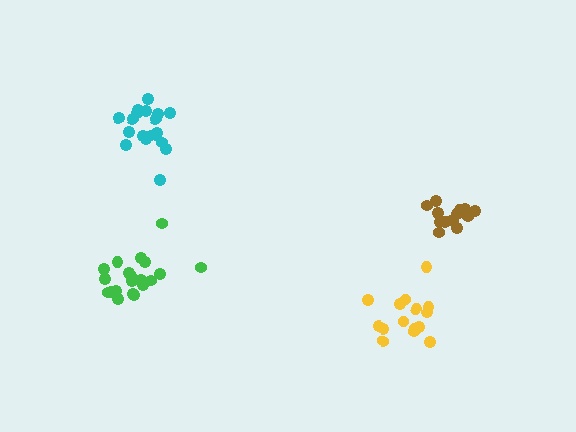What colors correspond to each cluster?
The clusters are colored: brown, green, yellow, cyan.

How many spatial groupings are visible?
There are 4 spatial groupings.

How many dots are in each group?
Group 1: 14 dots, Group 2: 20 dots, Group 3: 15 dots, Group 4: 19 dots (68 total).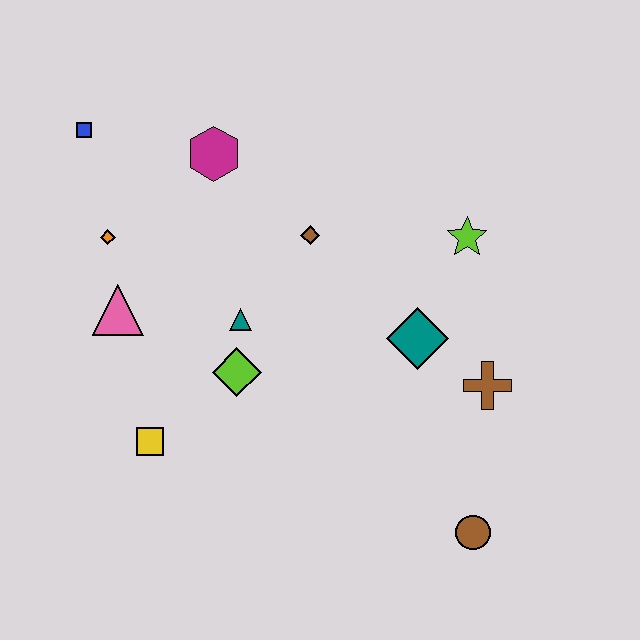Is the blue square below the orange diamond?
No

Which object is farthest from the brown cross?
The blue square is farthest from the brown cross.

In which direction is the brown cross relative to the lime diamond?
The brown cross is to the right of the lime diamond.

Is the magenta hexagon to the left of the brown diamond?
Yes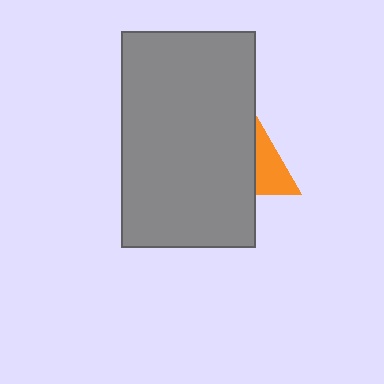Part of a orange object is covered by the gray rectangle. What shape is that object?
It is a triangle.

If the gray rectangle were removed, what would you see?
You would see the complete orange triangle.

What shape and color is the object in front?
The object in front is a gray rectangle.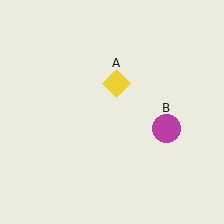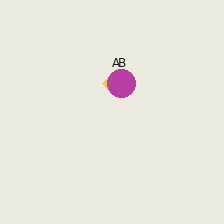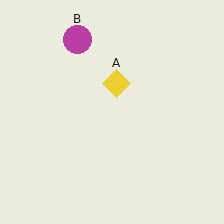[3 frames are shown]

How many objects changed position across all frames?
1 object changed position: magenta circle (object B).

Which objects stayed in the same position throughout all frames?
Yellow diamond (object A) remained stationary.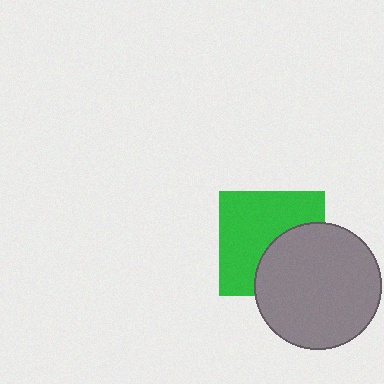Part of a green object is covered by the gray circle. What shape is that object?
It is a square.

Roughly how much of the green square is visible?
About half of it is visible (roughly 60%).